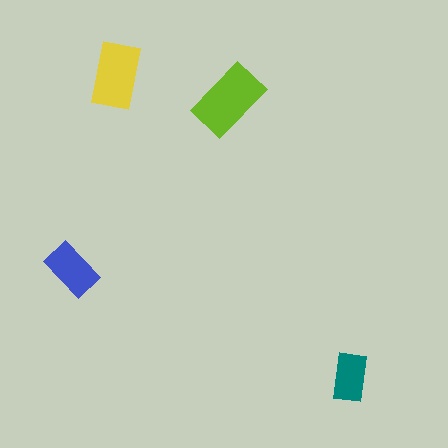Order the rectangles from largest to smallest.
the lime one, the yellow one, the blue one, the teal one.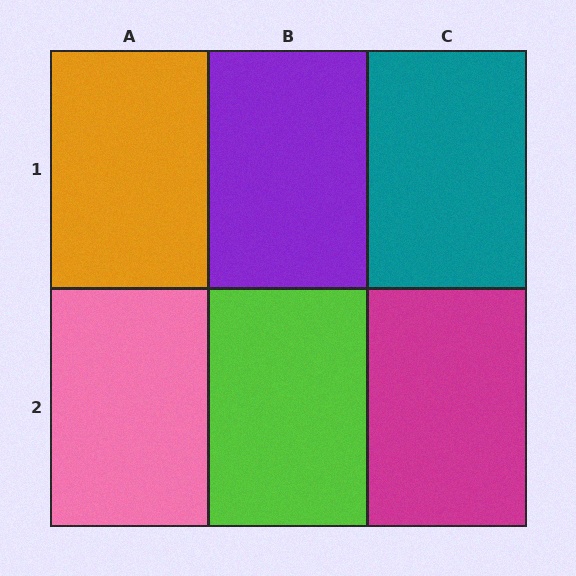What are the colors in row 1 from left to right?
Orange, purple, teal.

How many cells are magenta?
1 cell is magenta.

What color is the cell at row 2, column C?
Magenta.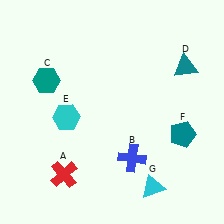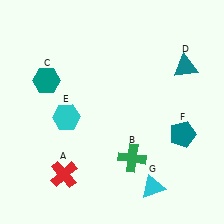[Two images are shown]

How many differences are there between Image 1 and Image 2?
There is 1 difference between the two images.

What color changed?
The cross (B) changed from blue in Image 1 to green in Image 2.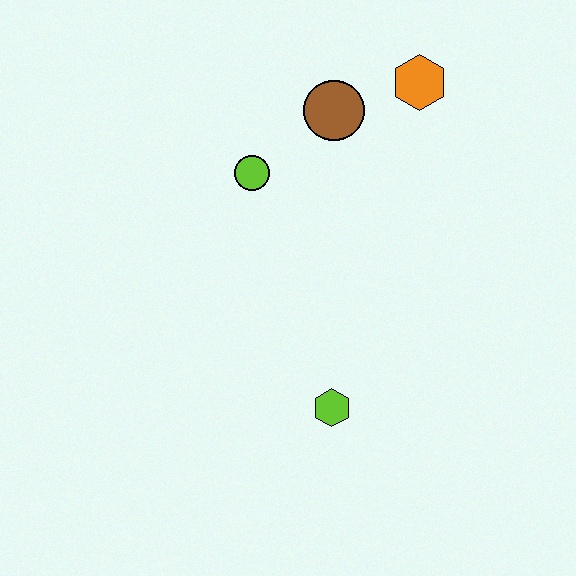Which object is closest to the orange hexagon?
The brown circle is closest to the orange hexagon.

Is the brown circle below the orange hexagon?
Yes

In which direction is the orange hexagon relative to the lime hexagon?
The orange hexagon is above the lime hexagon.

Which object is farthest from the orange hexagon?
The lime hexagon is farthest from the orange hexagon.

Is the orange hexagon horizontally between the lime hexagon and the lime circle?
No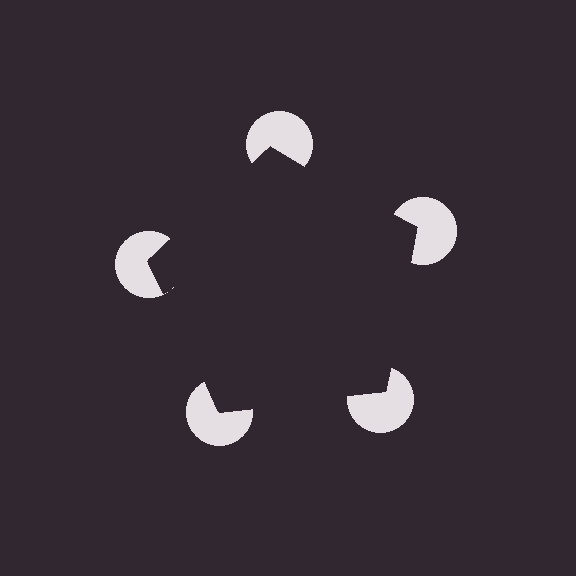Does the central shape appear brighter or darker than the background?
It typically appears slightly darker than the background, even though no actual brightness change is drawn.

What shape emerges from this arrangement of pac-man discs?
An illusory pentagon — its edges are inferred from the aligned wedge cuts in the pac-man discs, not physically drawn.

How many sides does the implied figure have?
5 sides.